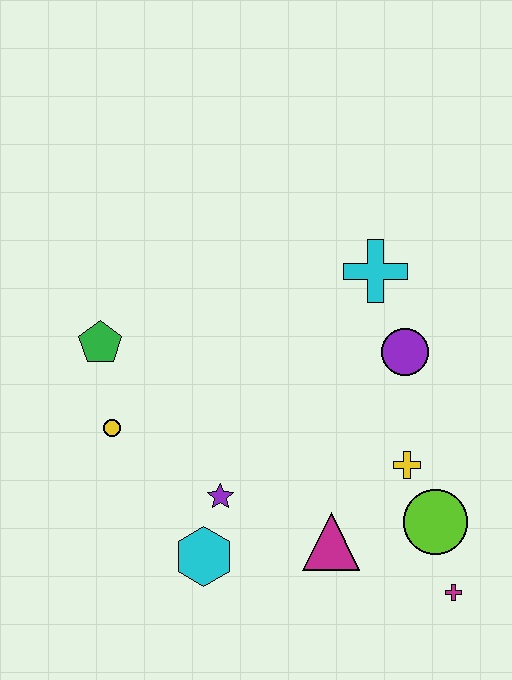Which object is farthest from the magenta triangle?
The green pentagon is farthest from the magenta triangle.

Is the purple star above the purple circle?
No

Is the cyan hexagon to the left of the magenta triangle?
Yes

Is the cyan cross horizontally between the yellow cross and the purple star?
Yes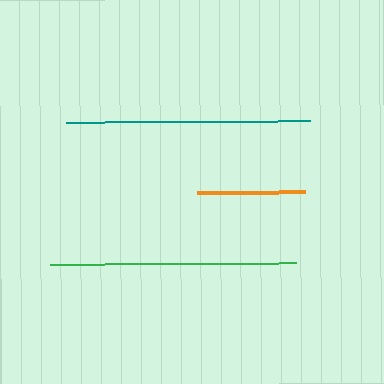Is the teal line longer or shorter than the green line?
The green line is longer than the teal line.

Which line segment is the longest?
The green line is the longest at approximately 246 pixels.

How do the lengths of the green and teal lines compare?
The green and teal lines are approximately the same length.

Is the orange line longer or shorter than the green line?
The green line is longer than the orange line.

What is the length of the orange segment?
The orange segment is approximately 108 pixels long.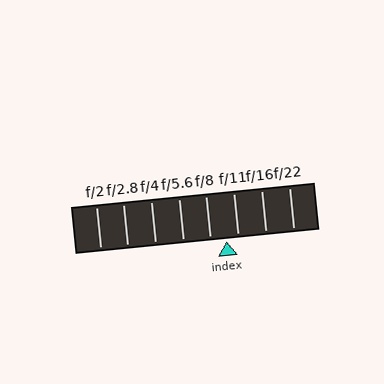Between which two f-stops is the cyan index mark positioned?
The index mark is between f/8 and f/11.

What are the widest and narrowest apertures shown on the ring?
The widest aperture shown is f/2 and the narrowest is f/22.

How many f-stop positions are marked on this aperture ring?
There are 8 f-stop positions marked.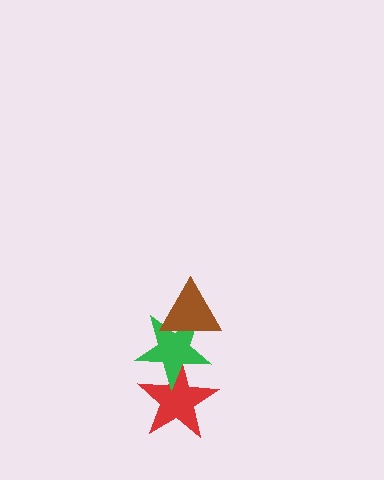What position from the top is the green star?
The green star is 2nd from the top.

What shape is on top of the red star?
The green star is on top of the red star.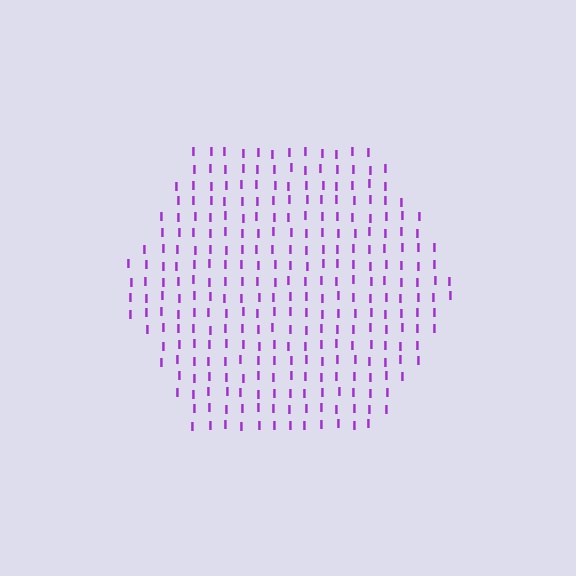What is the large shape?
The large shape is a hexagon.